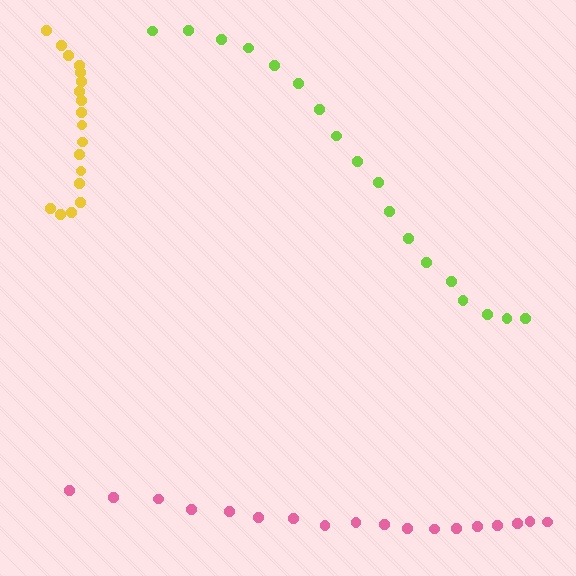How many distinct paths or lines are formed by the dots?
There are 3 distinct paths.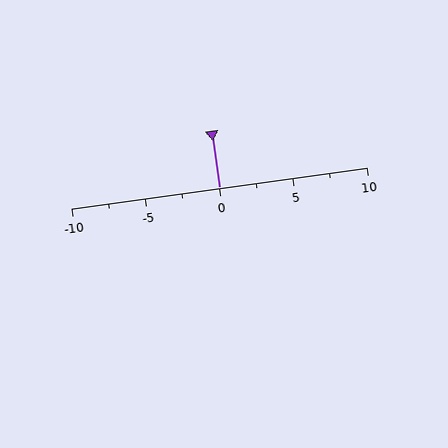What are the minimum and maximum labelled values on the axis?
The axis runs from -10 to 10.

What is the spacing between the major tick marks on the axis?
The major ticks are spaced 5 apart.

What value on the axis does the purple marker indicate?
The marker indicates approximately 0.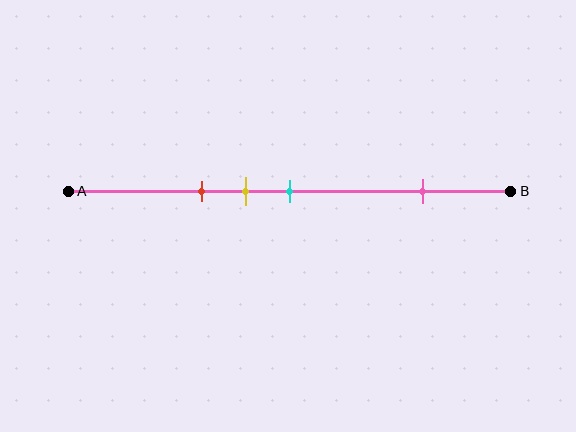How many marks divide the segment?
There are 4 marks dividing the segment.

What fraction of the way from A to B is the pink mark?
The pink mark is approximately 80% (0.8) of the way from A to B.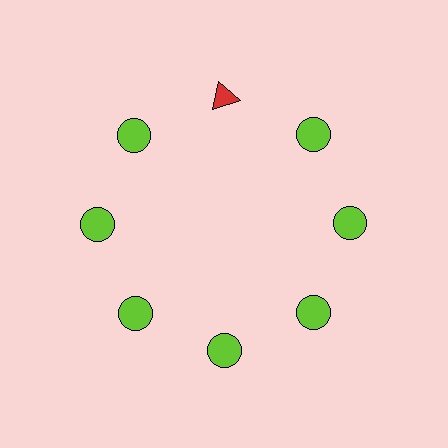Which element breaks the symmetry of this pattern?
The red triangle at roughly the 12 o'clock position breaks the symmetry. All other shapes are lime circles.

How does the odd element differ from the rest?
It differs in both color (red instead of lime) and shape (triangle instead of circle).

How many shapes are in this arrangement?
There are 8 shapes arranged in a ring pattern.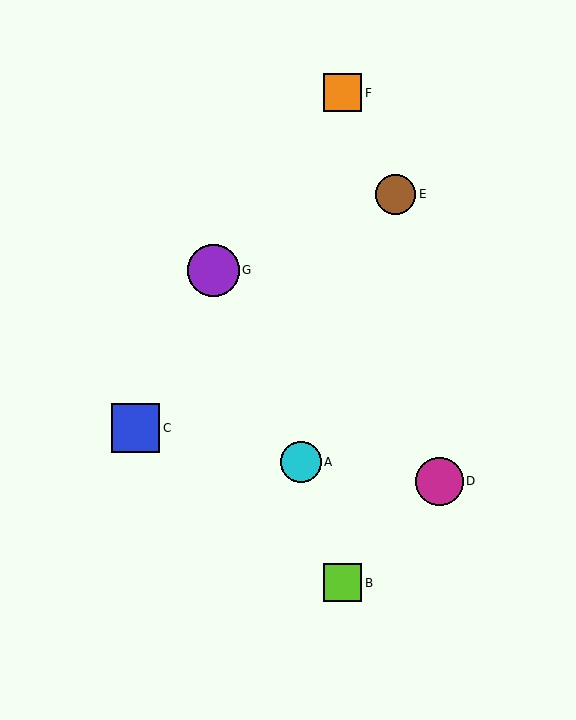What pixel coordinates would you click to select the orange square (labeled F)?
Click at (342, 93) to select the orange square F.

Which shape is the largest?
The purple circle (labeled G) is the largest.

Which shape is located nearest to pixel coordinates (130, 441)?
The blue square (labeled C) at (135, 428) is nearest to that location.